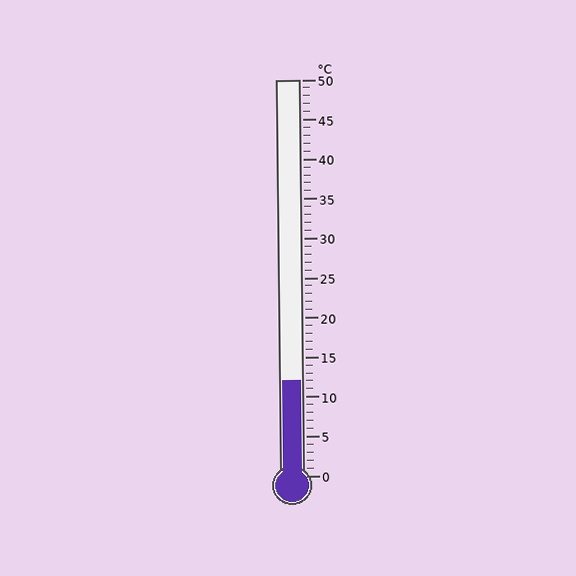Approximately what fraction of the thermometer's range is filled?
The thermometer is filled to approximately 25% of its range.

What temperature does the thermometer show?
The thermometer shows approximately 12°C.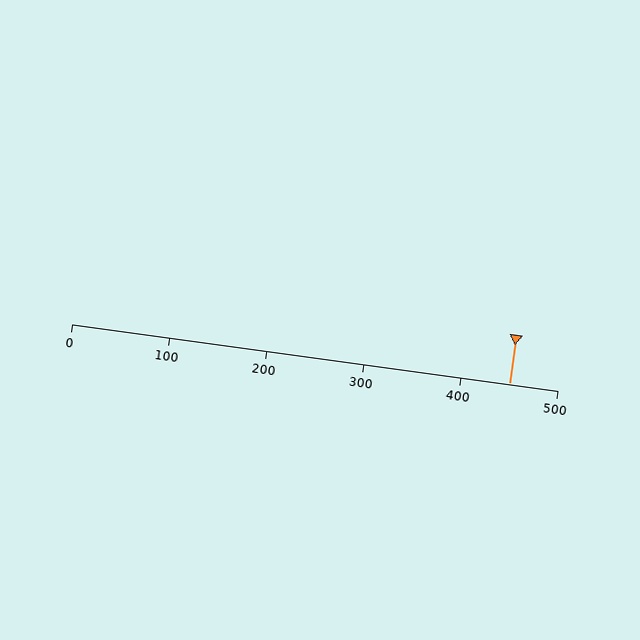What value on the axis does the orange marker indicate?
The marker indicates approximately 450.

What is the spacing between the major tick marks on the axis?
The major ticks are spaced 100 apart.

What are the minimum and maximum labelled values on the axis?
The axis runs from 0 to 500.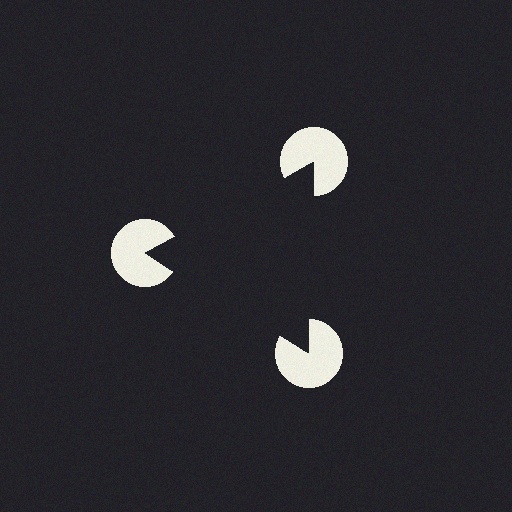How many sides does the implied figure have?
3 sides.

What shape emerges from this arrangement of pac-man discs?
An illusory triangle — its edges are inferred from the aligned wedge cuts in the pac-man discs, not physically drawn.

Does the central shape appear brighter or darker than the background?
It typically appears slightly darker than the background, even though no actual brightness change is drawn.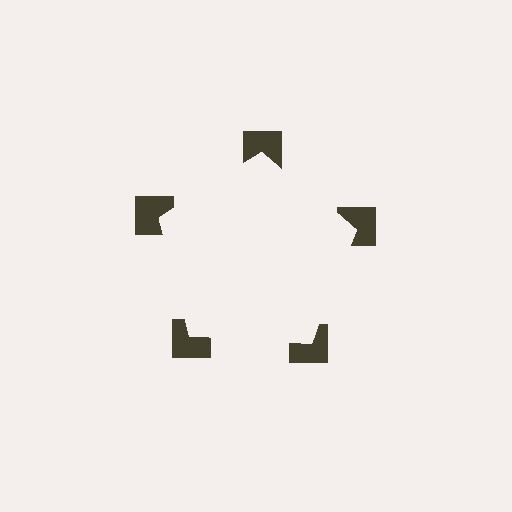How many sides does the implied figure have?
5 sides.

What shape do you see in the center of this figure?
An illusory pentagon — its edges are inferred from the aligned wedge cuts in the notched squares, not physically drawn.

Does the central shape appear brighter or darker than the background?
It typically appears slightly brighter than the background, even though no actual brightness change is drawn.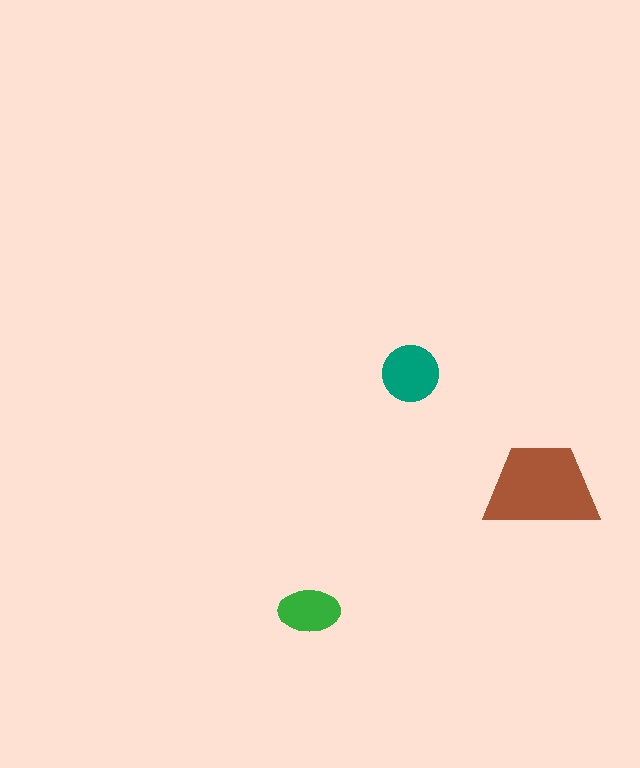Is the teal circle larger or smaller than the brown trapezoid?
Smaller.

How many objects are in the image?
There are 3 objects in the image.